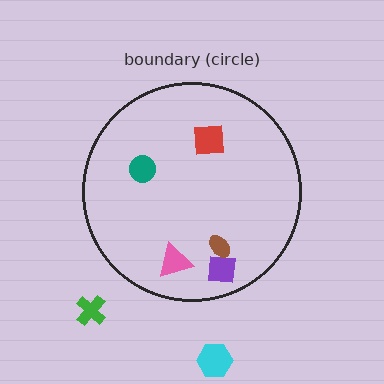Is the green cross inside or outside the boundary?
Outside.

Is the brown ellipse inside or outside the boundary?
Inside.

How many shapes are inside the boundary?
5 inside, 2 outside.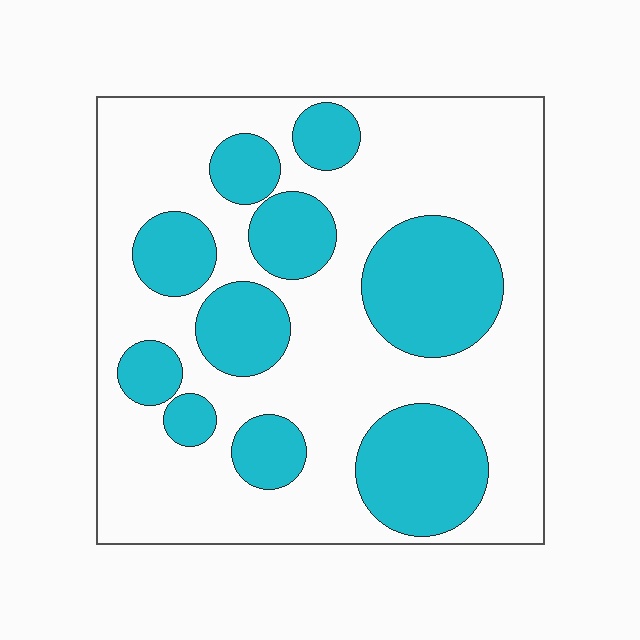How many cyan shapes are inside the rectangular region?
10.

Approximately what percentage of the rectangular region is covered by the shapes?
Approximately 35%.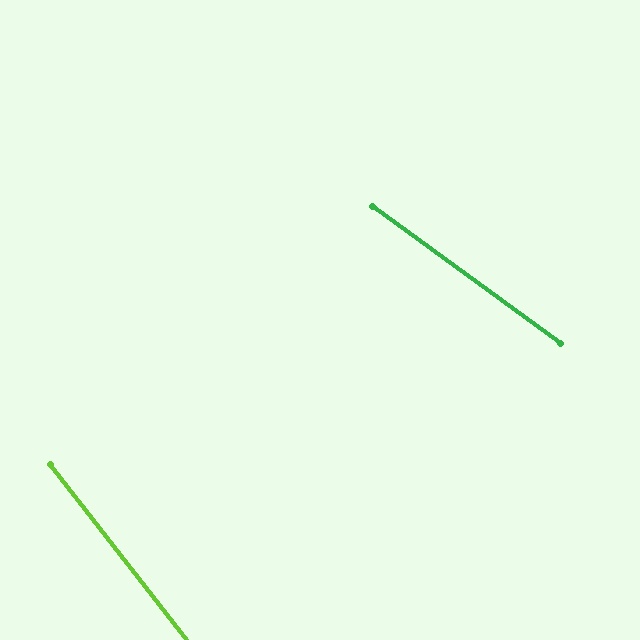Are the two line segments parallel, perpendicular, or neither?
Neither parallel nor perpendicular — they differ by about 16°.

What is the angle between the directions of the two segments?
Approximately 16 degrees.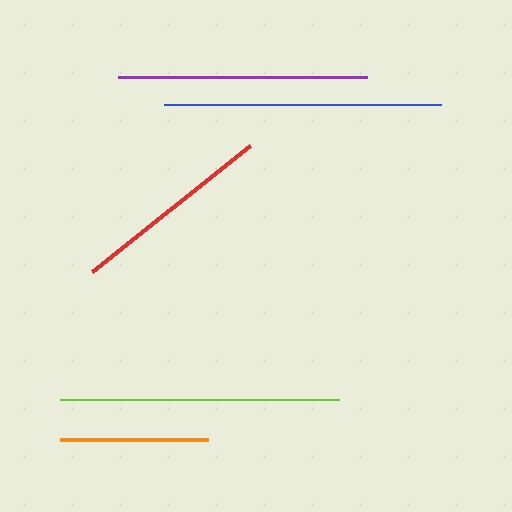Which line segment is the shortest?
The orange line is the shortest at approximately 148 pixels.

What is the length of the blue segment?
The blue segment is approximately 276 pixels long.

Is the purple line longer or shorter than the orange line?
The purple line is longer than the orange line.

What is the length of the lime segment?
The lime segment is approximately 279 pixels long.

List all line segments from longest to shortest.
From longest to shortest: lime, blue, purple, red, orange.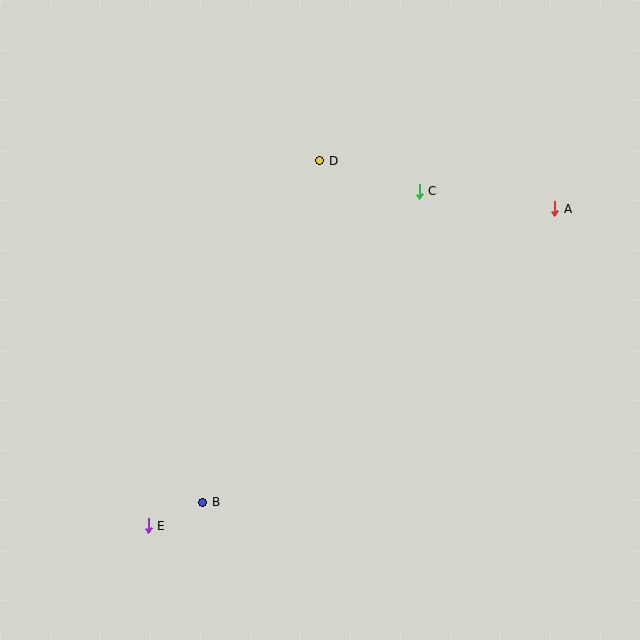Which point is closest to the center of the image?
Point D at (320, 161) is closest to the center.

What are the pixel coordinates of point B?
Point B is at (203, 502).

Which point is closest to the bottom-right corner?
Point A is closest to the bottom-right corner.